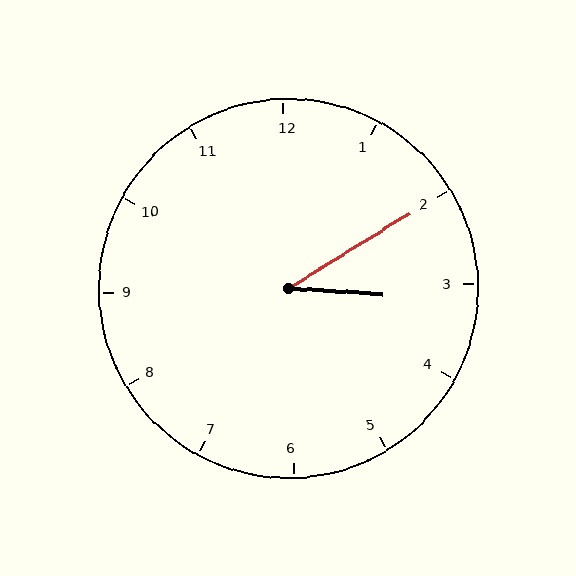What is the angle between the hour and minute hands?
Approximately 35 degrees.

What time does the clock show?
3:10.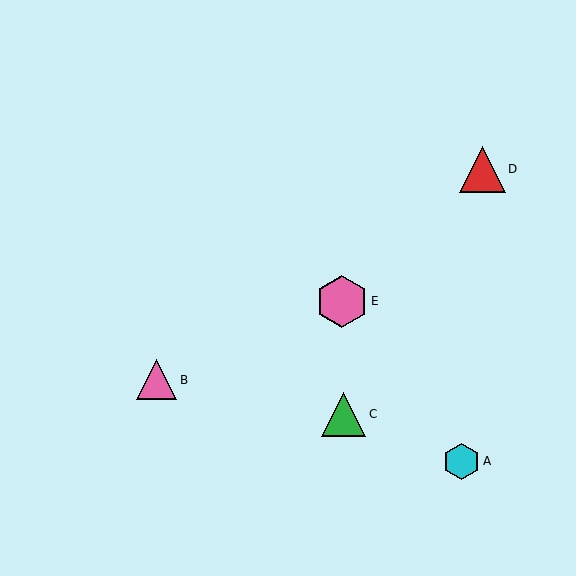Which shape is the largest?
The pink hexagon (labeled E) is the largest.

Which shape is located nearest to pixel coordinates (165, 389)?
The pink triangle (labeled B) at (157, 380) is nearest to that location.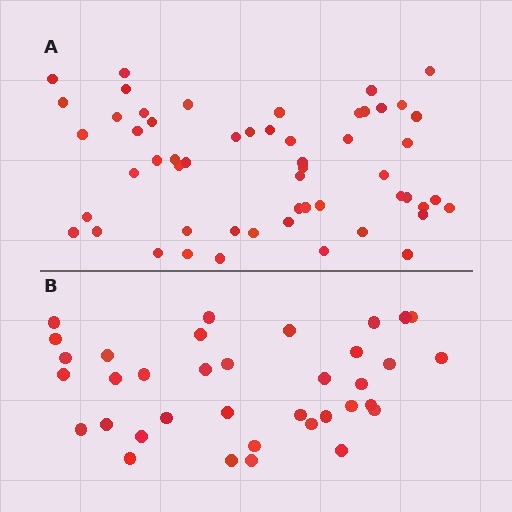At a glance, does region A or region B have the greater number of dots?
Region A (the top region) has more dots.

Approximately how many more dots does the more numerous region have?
Region A has approximately 20 more dots than region B.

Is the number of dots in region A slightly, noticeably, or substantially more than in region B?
Region A has substantially more. The ratio is roughly 1.5 to 1.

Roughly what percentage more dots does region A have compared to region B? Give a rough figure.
About 55% more.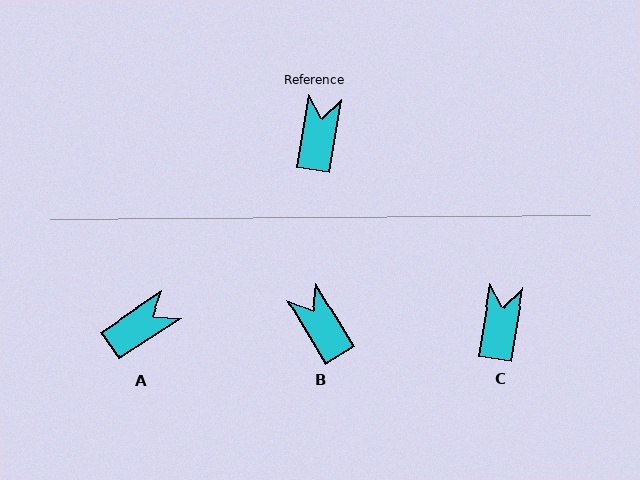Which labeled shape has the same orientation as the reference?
C.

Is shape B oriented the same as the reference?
No, it is off by about 41 degrees.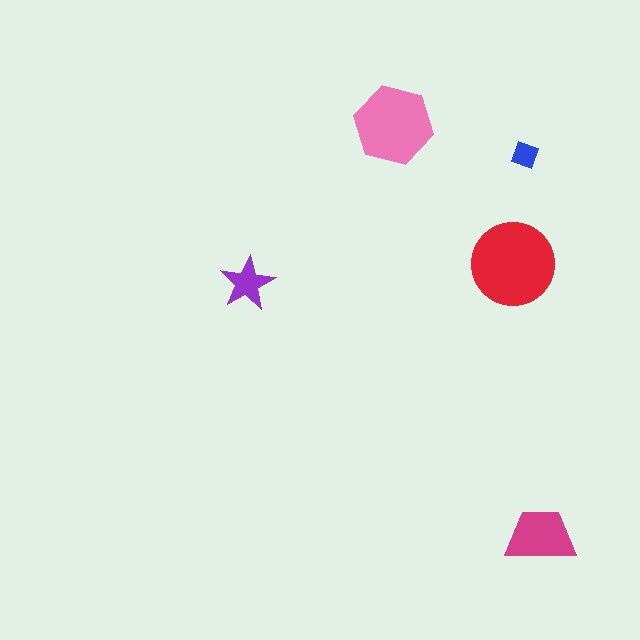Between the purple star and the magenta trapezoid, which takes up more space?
The magenta trapezoid.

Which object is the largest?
The red circle.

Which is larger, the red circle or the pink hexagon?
The red circle.